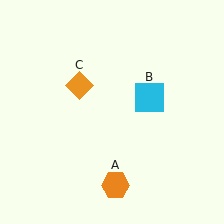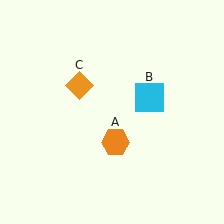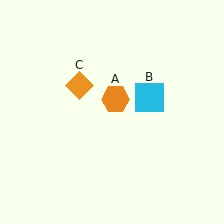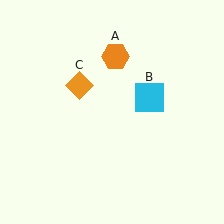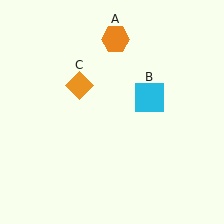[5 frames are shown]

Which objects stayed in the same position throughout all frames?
Cyan square (object B) and orange diamond (object C) remained stationary.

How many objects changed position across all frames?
1 object changed position: orange hexagon (object A).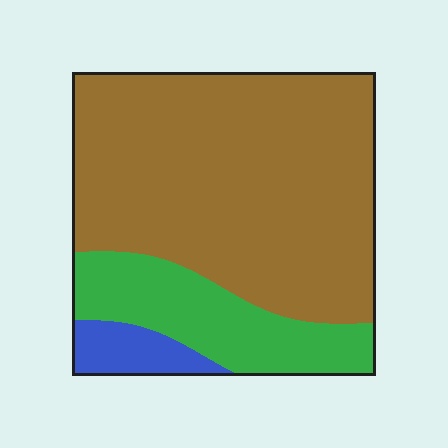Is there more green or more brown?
Brown.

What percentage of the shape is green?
Green covers roughly 20% of the shape.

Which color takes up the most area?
Brown, at roughly 70%.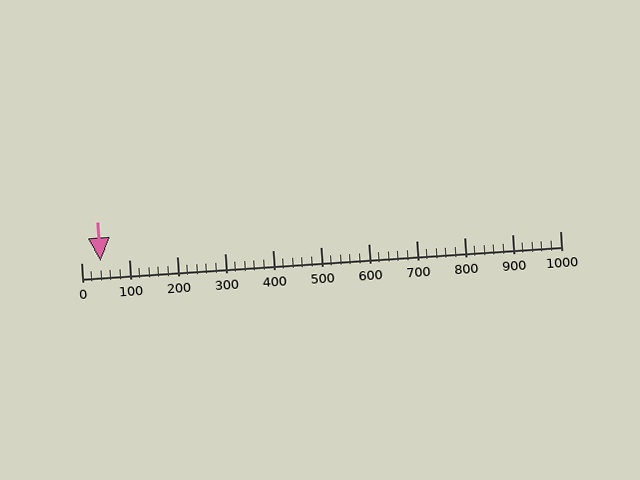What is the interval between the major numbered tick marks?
The major tick marks are spaced 100 units apart.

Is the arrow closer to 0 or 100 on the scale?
The arrow is closer to 0.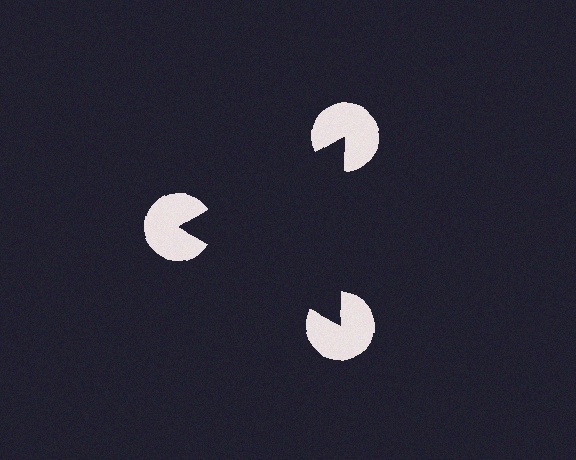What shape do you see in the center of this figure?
An illusory triangle — its edges are inferred from the aligned wedge cuts in the pac-man discs, not physically drawn.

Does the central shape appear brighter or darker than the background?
It typically appears slightly darker than the background, even though no actual brightness change is drawn.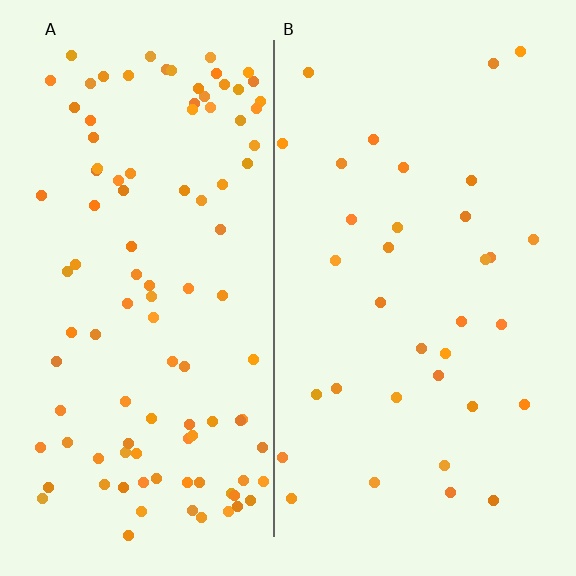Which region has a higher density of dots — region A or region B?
A (the left).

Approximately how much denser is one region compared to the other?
Approximately 3.1× — region A over region B.